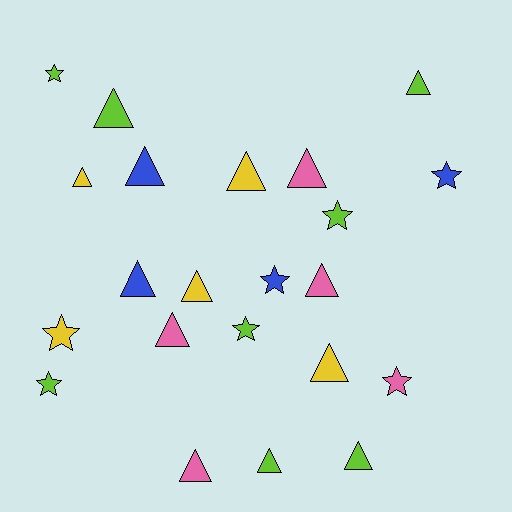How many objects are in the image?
There are 22 objects.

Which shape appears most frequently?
Triangle, with 14 objects.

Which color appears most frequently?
Lime, with 8 objects.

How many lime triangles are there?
There are 4 lime triangles.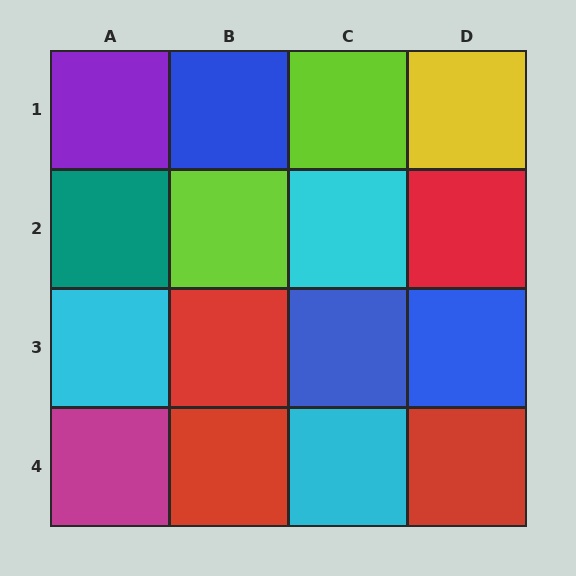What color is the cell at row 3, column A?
Cyan.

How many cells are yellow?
1 cell is yellow.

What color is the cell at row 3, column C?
Blue.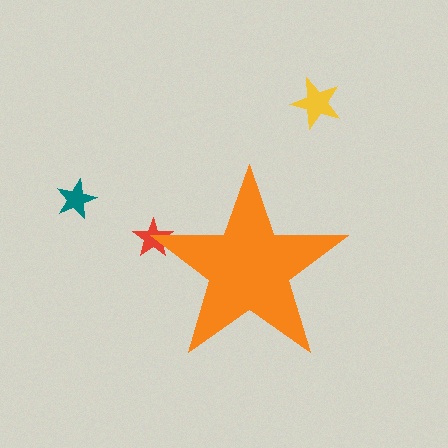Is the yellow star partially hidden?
No, the yellow star is fully visible.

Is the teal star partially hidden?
No, the teal star is fully visible.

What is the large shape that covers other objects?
An orange star.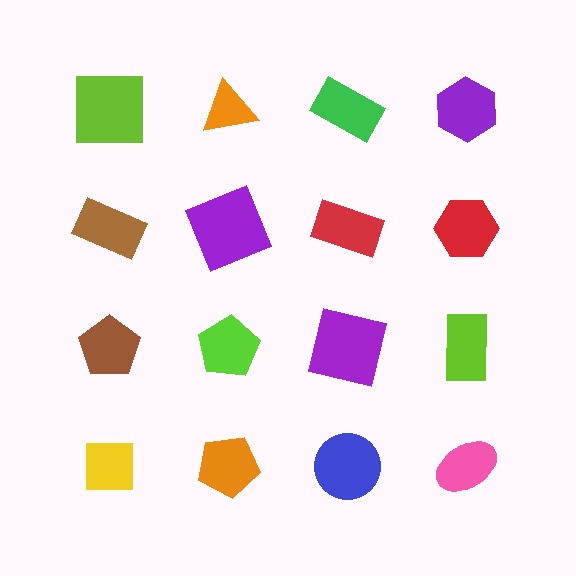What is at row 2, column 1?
A brown rectangle.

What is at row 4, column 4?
A pink ellipse.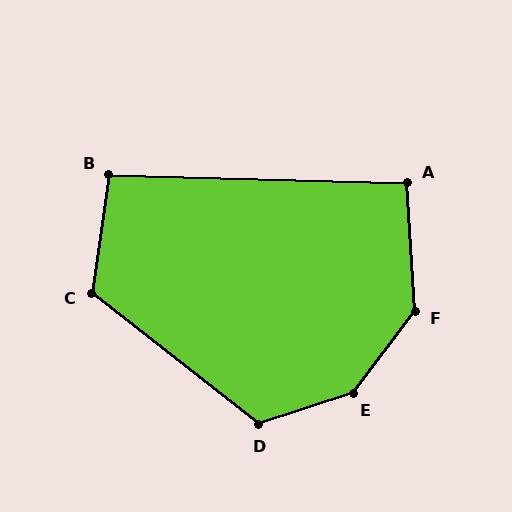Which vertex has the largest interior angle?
E, at approximately 145 degrees.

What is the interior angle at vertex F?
Approximately 140 degrees (obtuse).